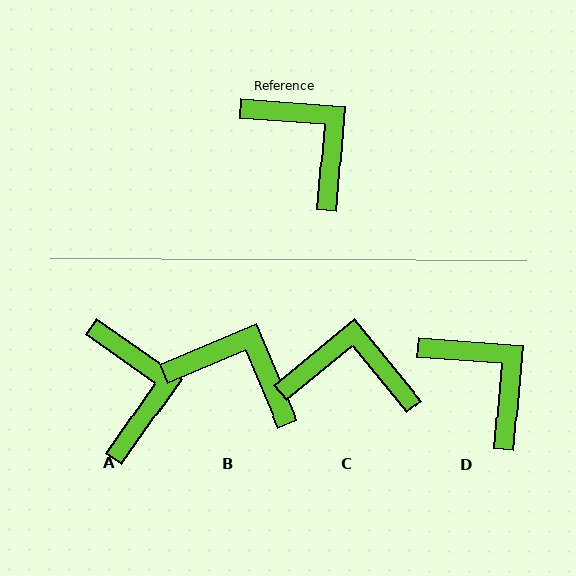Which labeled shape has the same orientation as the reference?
D.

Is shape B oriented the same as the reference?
No, it is off by about 27 degrees.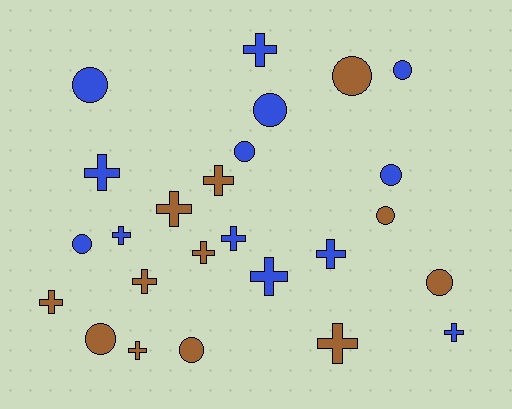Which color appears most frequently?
Blue, with 13 objects.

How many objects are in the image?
There are 25 objects.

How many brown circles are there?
There are 5 brown circles.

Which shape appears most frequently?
Cross, with 14 objects.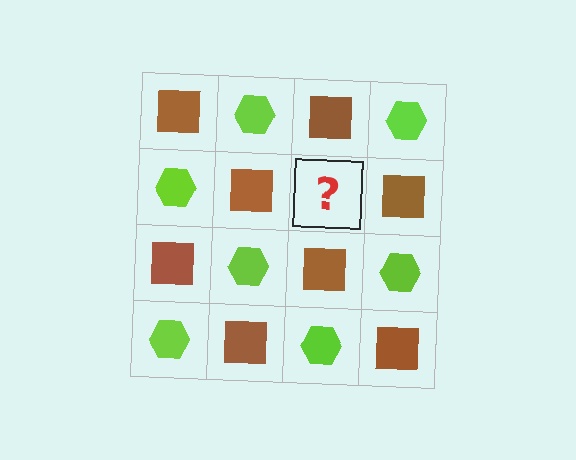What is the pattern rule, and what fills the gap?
The rule is that it alternates brown square and lime hexagon in a checkerboard pattern. The gap should be filled with a lime hexagon.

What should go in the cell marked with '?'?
The missing cell should contain a lime hexagon.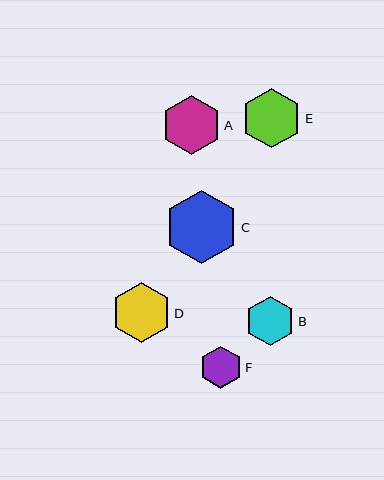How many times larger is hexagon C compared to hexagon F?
Hexagon C is approximately 1.7 times the size of hexagon F.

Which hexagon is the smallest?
Hexagon F is the smallest with a size of approximately 42 pixels.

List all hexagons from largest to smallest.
From largest to smallest: C, E, D, A, B, F.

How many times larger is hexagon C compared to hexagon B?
Hexagon C is approximately 1.5 times the size of hexagon B.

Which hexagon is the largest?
Hexagon C is the largest with a size of approximately 73 pixels.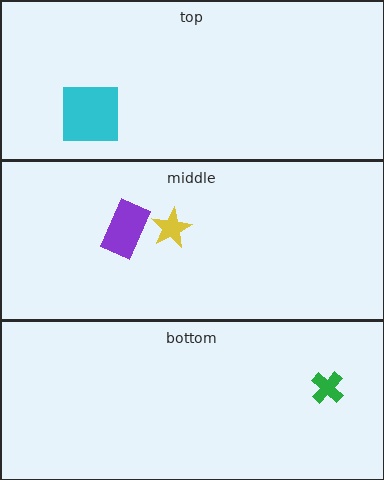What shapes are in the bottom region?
The green cross.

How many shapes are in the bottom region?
1.